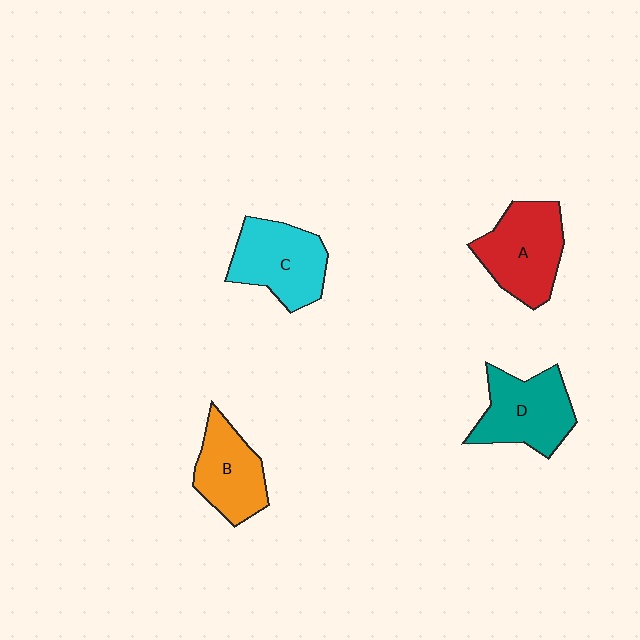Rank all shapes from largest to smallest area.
From largest to smallest: A (red), D (teal), C (cyan), B (orange).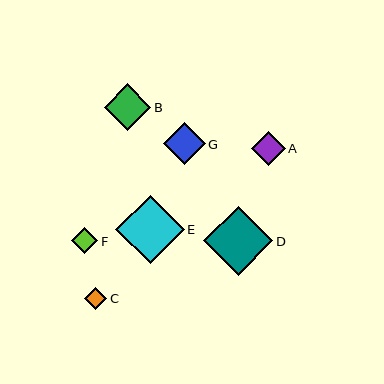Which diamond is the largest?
Diamond D is the largest with a size of approximately 69 pixels.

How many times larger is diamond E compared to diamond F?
Diamond E is approximately 2.7 times the size of diamond F.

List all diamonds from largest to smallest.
From largest to smallest: D, E, B, G, A, F, C.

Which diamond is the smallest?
Diamond C is the smallest with a size of approximately 22 pixels.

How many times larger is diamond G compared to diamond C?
Diamond G is approximately 1.9 times the size of diamond C.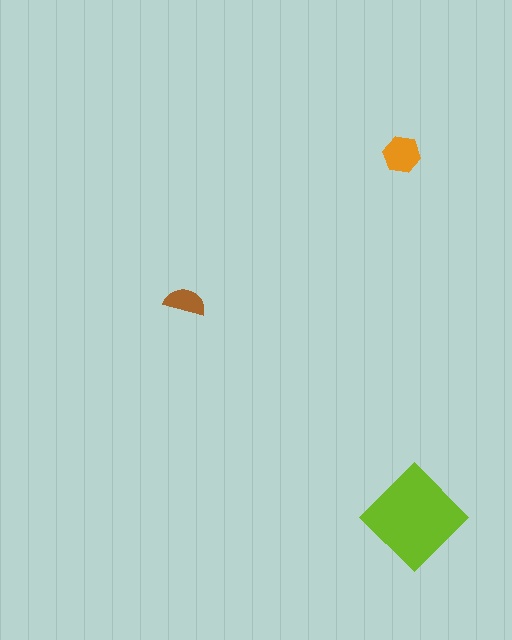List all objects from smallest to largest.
The brown semicircle, the orange hexagon, the lime diamond.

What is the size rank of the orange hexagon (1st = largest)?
2nd.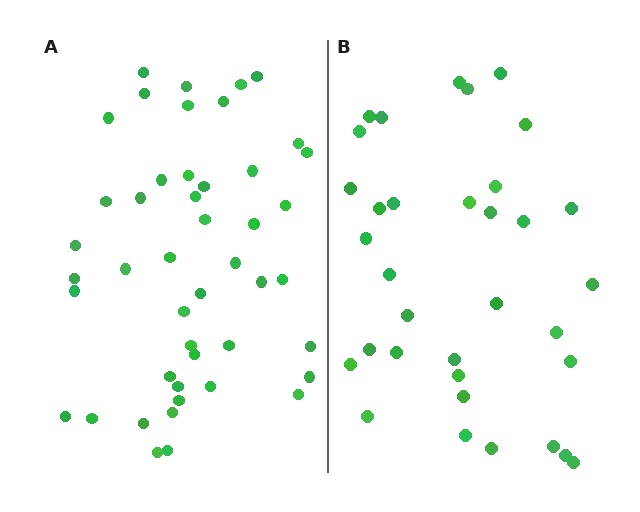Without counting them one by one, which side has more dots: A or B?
Region A (the left region) has more dots.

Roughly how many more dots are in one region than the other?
Region A has roughly 12 or so more dots than region B.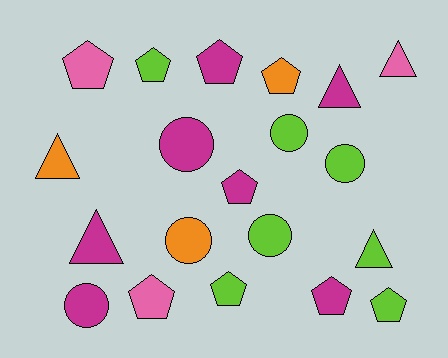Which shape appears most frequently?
Pentagon, with 9 objects.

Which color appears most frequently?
Lime, with 7 objects.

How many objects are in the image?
There are 20 objects.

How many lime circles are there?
There are 3 lime circles.